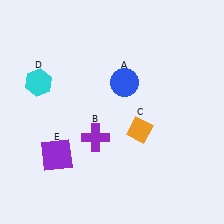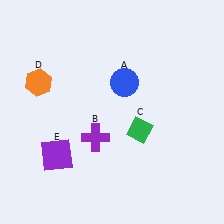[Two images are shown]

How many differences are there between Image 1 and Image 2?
There are 2 differences between the two images.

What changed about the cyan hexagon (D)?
In Image 1, D is cyan. In Image 2, it changed to orange.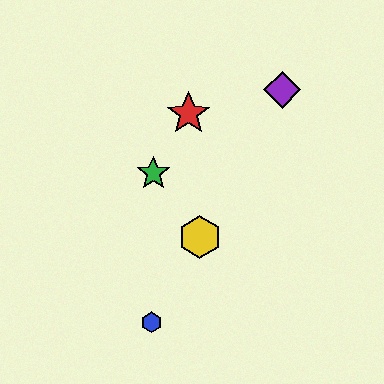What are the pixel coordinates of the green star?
The green star is at (153, 173).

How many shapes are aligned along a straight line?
3 shapes (the blue hexagon, the yellow hexagon, the purple diamond) are aligned along a straight line.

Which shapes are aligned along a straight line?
The blue hexagon, the yellow hexagon, the purple diamond are aligned along a straight line.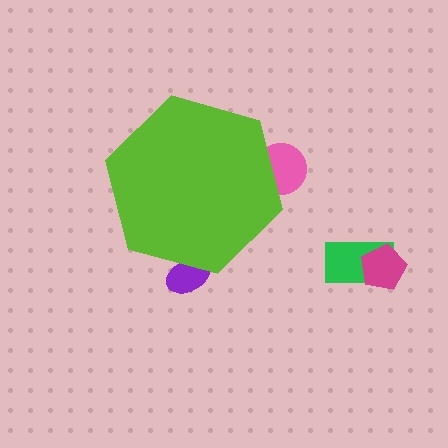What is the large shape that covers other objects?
A lime hexagon.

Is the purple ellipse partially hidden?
Yes, the purple ellipse is partially hidden behind the lime hexagon.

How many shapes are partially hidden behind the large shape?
2 shapes are partially hidden.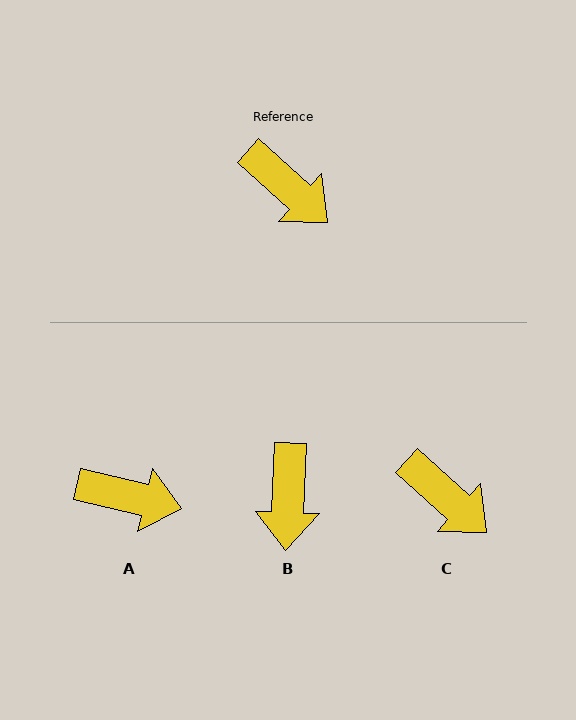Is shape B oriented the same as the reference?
No, it is off by about 50 degrees.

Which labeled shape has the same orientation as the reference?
C.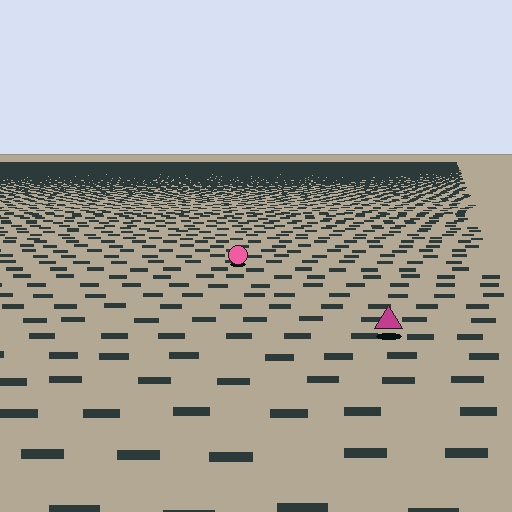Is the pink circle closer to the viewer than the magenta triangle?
No. The magenta triangle is closer — you can tell from the texture gradient: the ground texture is coarser near it.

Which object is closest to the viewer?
The magenta triangle is closest. The texture marks near it are larger and more spread out.